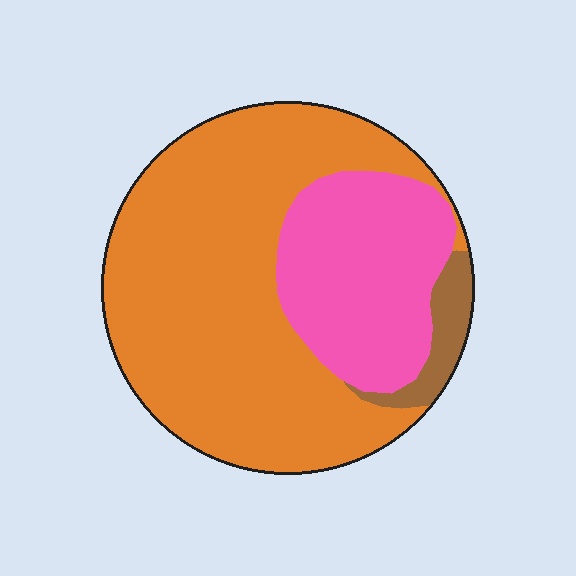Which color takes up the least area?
Brown, at roughly 5%.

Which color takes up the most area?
Orange, at roughly 65%.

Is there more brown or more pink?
Pink.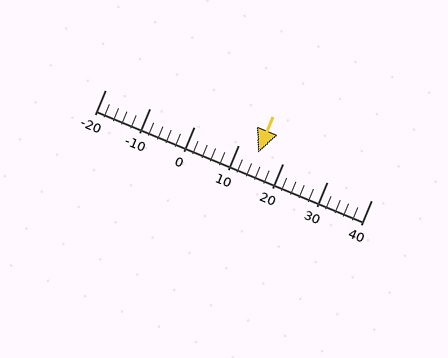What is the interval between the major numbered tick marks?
The major tick marks are spaced 10 units apart.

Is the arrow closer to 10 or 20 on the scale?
The arrow is closer to 10.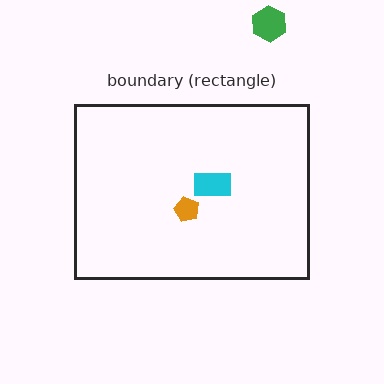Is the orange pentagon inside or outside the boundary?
Inside.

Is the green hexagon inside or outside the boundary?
Outside.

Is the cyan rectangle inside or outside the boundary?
Inside.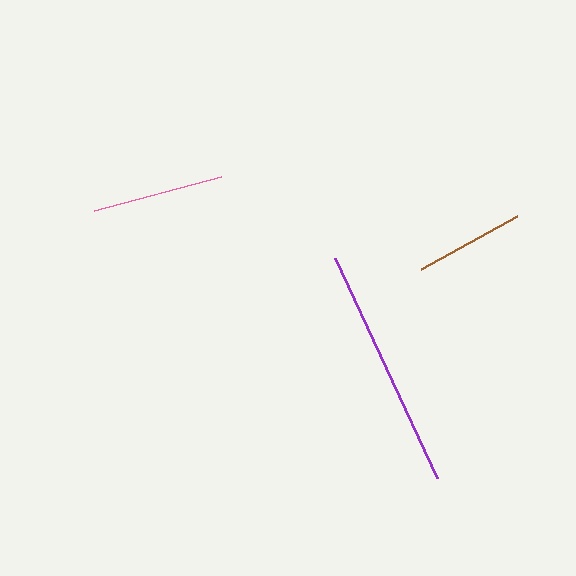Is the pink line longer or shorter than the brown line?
The pink line is longer than the brown line.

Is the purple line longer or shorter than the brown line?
The purple line is longer than the brown line.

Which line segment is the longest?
The purple line is the longest at approximately 242 pixels.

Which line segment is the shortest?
The brown line is the shortest at approximately 110 pixels.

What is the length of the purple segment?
The purple segment is approximately 242 pixels long.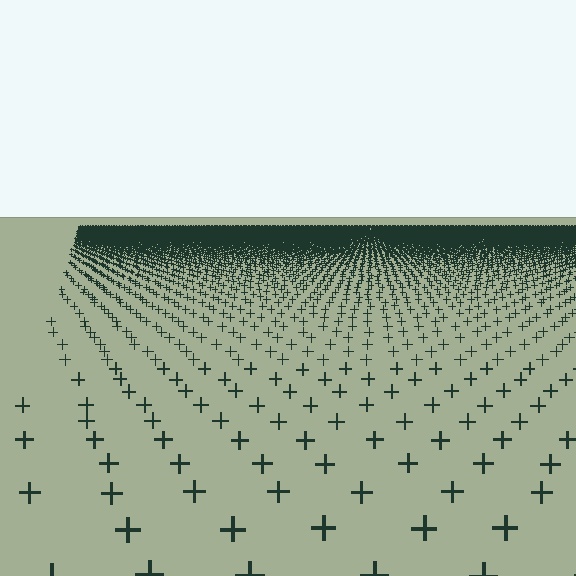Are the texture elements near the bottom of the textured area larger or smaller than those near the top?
Larger. Near the bottom, elements are closer to the viewer and appear at a bigger on-screen size.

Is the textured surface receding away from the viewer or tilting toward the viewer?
The surface is receding away from the viewer. Texture elements get smaller and denser toward the top.